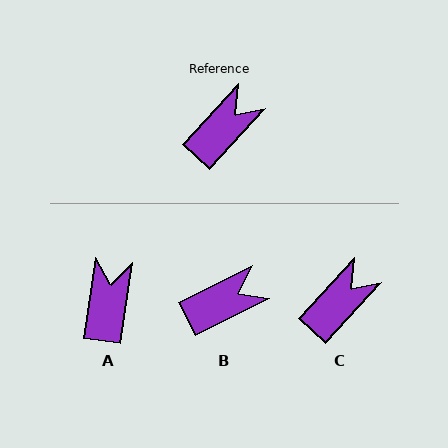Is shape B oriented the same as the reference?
No, it is off by about 21 degrees.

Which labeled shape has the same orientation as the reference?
C.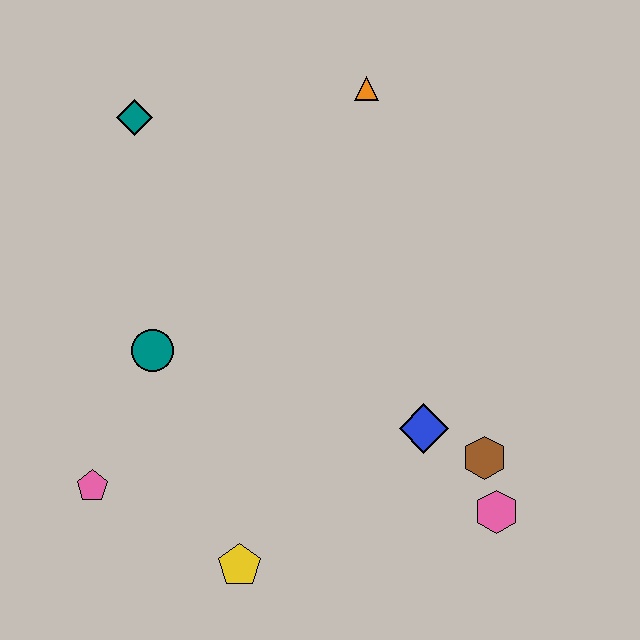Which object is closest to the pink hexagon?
The brown hexagon is closest to the pink hexagon.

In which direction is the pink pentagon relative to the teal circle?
The pink pentagon is below the teal circle.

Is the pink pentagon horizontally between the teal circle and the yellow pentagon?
No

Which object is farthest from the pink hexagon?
The teal diamond is farthest from the pink hexagon.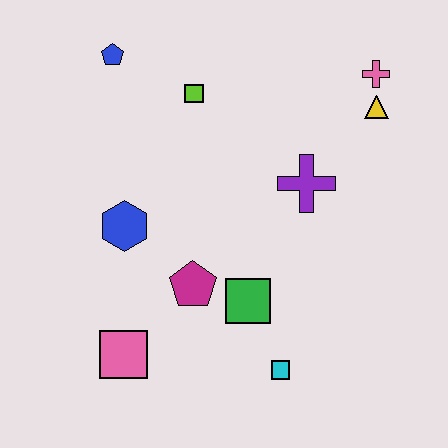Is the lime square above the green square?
Yes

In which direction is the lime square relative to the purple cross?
The lime square is to the left of the purple cross.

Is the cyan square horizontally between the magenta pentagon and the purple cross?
Yes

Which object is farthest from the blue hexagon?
The pink cross is farthest from the blue hexagon.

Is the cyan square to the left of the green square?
No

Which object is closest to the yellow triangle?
The pink cross is closest to the yellow triangle.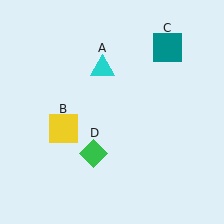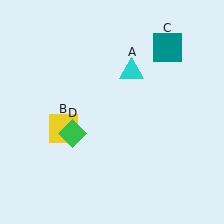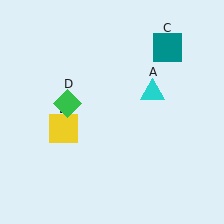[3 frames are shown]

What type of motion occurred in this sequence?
The cyan triangle (object A), green diamond (object D) rotated clockwise around the center of the scene.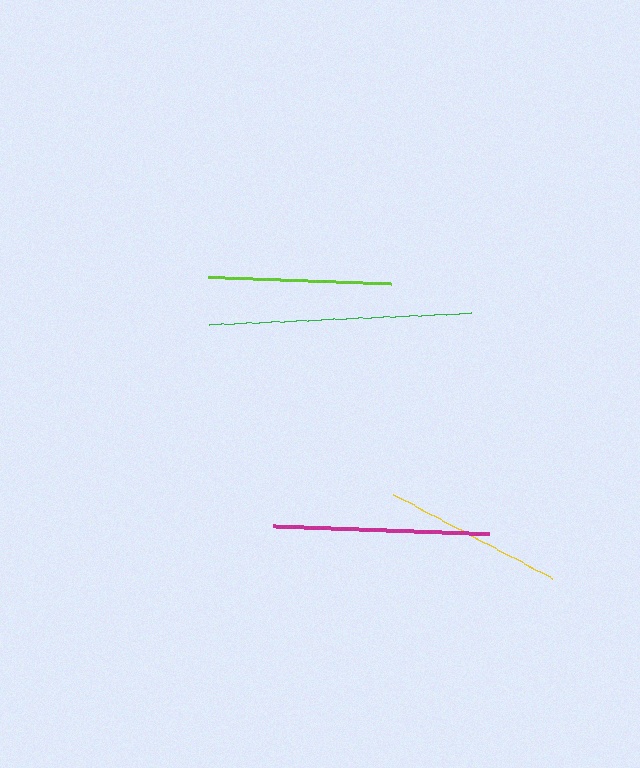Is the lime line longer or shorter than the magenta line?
The magenta line is longer than the lime line.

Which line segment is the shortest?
The yellow line is the shortest at approximately 180 pixels.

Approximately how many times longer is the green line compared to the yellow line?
The green line is approximately 1.5 times the length of the yellow line.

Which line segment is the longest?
The green line is the longest at approximately 263 pixels.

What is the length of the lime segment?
The lime segment is approximately 183 pixels long.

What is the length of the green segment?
The green segment is approximately 263 pixels long.